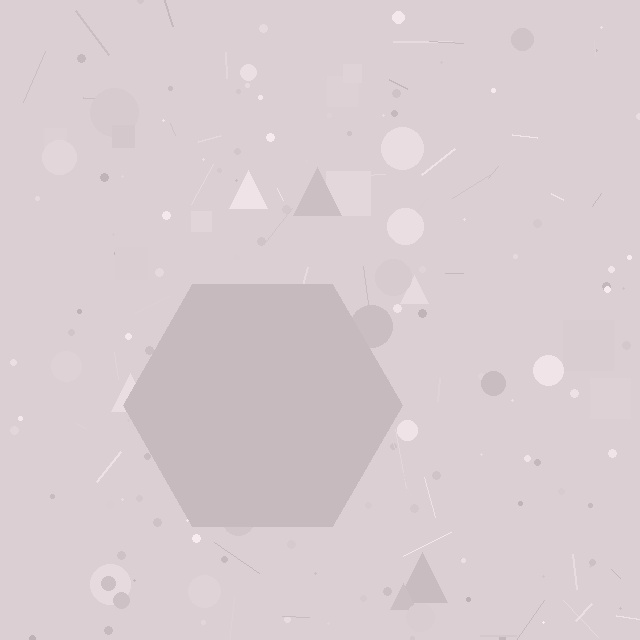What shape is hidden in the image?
A hexagon is hidden in the image.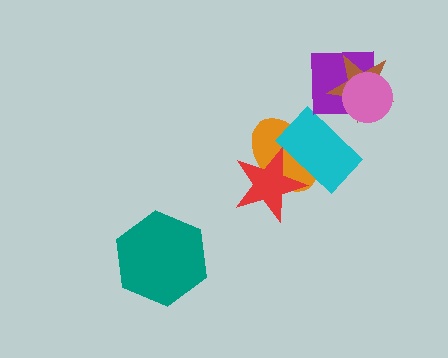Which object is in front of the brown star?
The pink circle is in front of the brown star.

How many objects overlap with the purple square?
2 objects overlap with the purple square.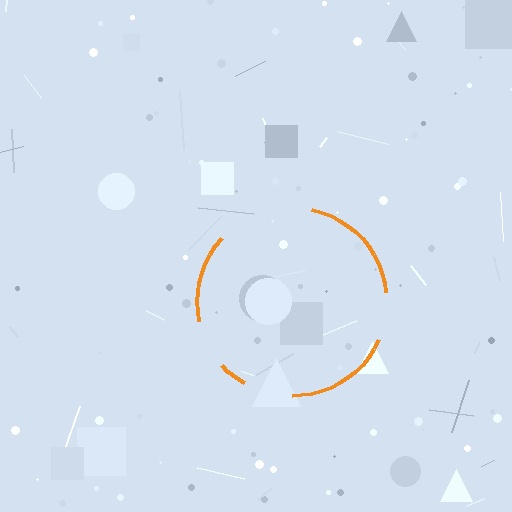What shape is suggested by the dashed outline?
The dashed outline suggests a circle.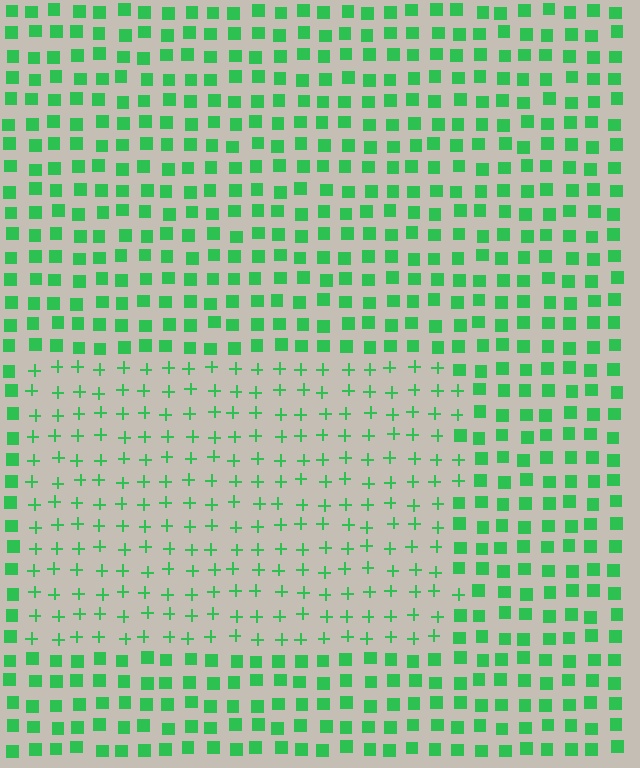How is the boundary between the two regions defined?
The boundary is defined by a change in element shape: plus signs inside vs. squares outside. All elements share the same color and spacing.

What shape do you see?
I see a rectangle.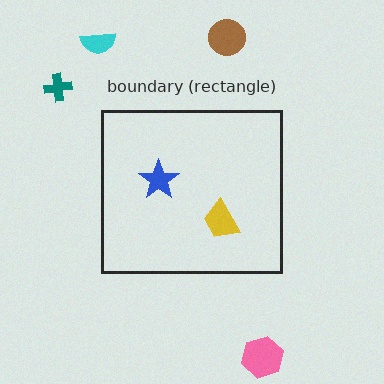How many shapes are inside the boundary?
2 inside, 4 outside.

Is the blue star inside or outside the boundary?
Inside.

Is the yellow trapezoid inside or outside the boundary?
Inside.